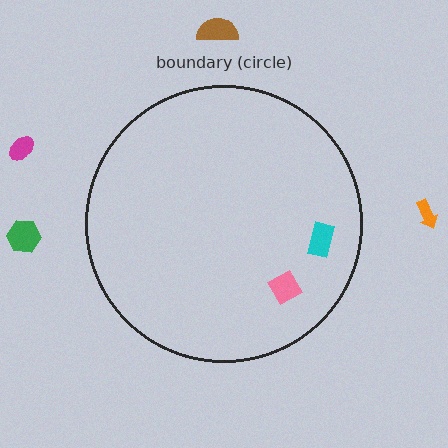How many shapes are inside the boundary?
2 inside, 4 outside.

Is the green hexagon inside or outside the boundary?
Outside.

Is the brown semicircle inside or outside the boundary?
Outside.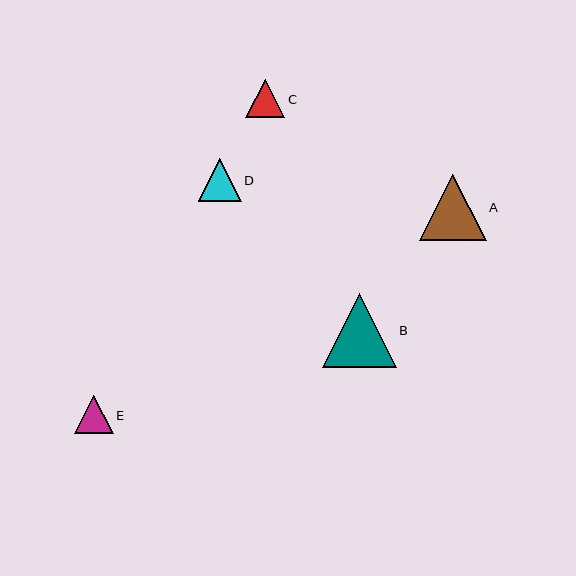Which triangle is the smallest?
Triangle E is the smallest with a size of approximately 38 pixels.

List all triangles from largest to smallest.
From largest to smallest: B, A, D, C, E.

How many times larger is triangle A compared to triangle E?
Triangle A is approximately 1.7 times the size of triangle E.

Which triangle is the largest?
Triangle B is the largest with a size of approximately 74 pixels.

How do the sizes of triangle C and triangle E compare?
Triangle C and triangle E are approximately the same size.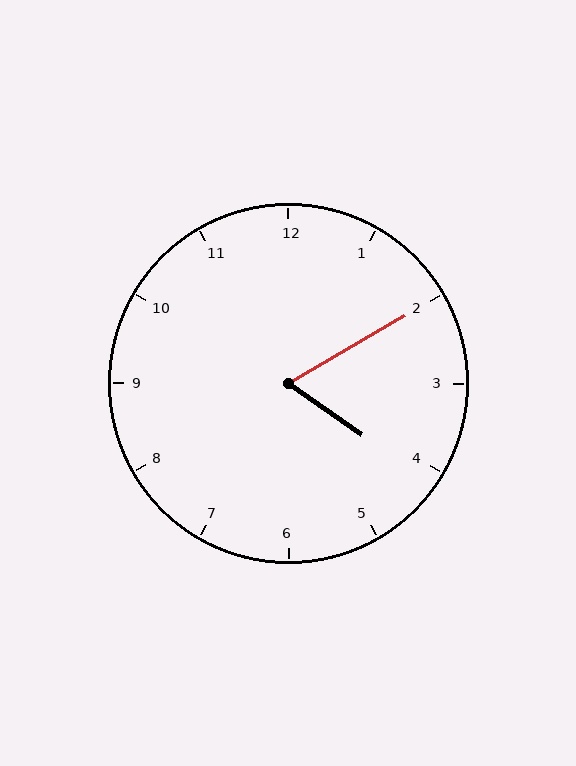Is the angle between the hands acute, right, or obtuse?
It is acute.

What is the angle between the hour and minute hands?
Approximately 65 degrees.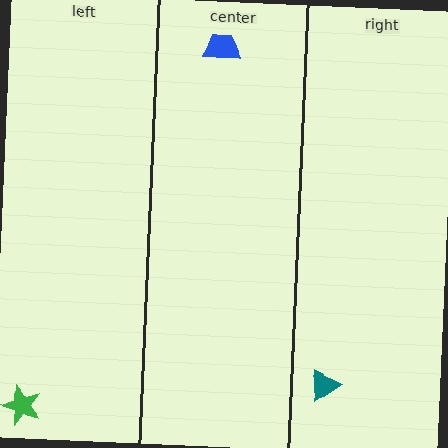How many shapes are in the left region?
1.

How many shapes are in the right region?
1.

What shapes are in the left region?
The green star.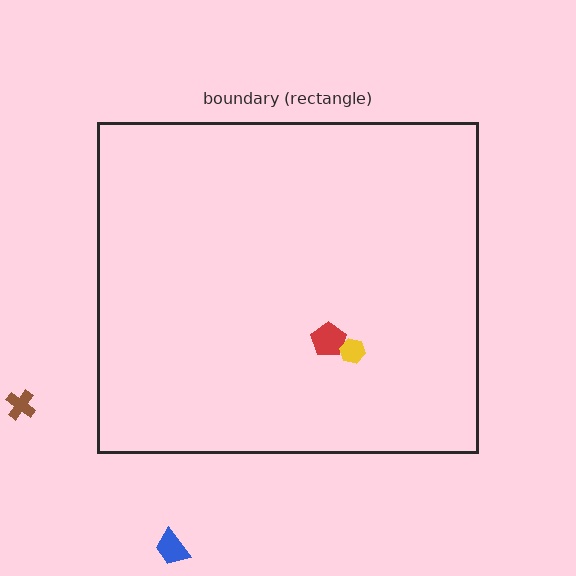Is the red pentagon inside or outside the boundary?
Inside.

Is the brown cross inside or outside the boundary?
Outside.